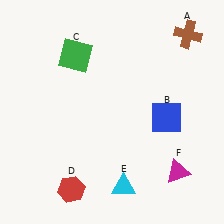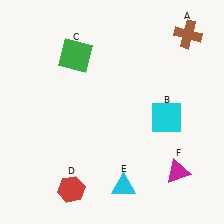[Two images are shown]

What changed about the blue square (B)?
In Image 1, B is blue. In Image 2, it changed to cyan.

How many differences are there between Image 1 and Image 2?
There is 1 difference between the two images.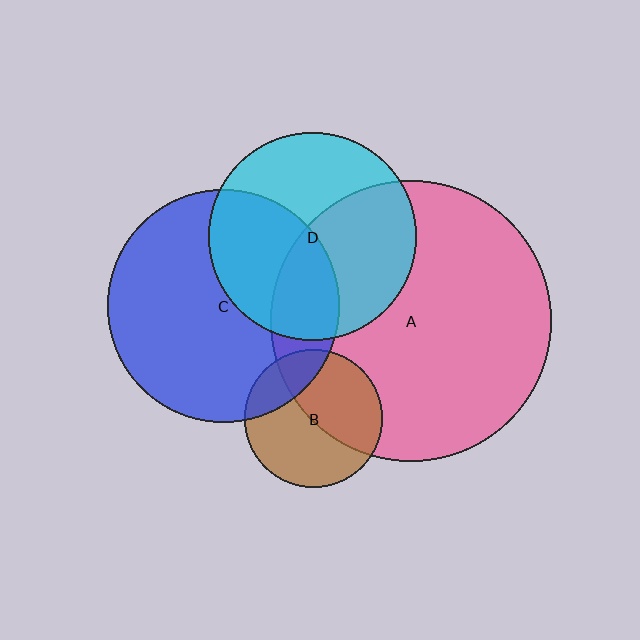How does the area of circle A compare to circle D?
Approximately 1.8 times.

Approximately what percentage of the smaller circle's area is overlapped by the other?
Approximately 45%.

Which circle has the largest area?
Circle A (pink).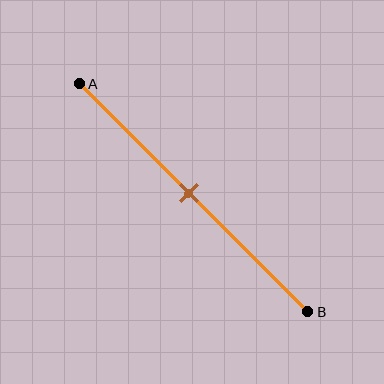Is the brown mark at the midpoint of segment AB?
Yes, the mark is approximately at the midpoint.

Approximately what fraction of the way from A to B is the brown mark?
The brown mark is approximately 50% of the way from A to B.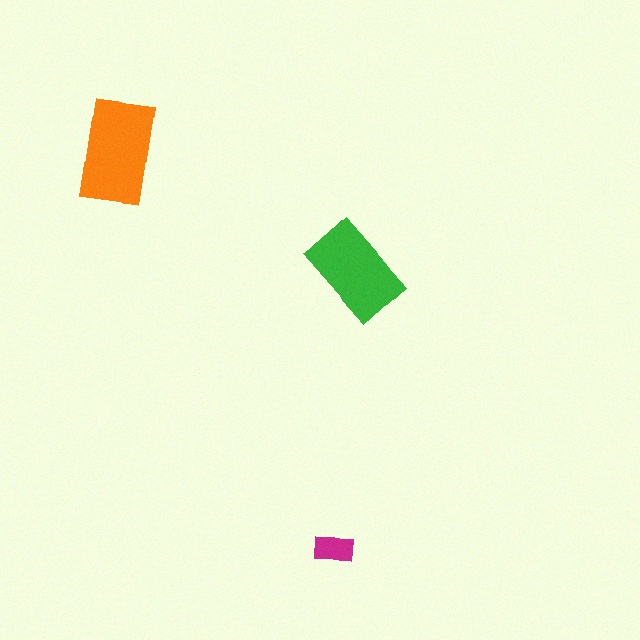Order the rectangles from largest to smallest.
the orange one, the green one, the magenta one.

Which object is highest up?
The orange rectangle is topmost.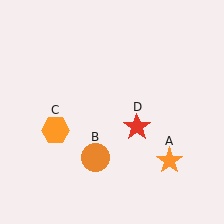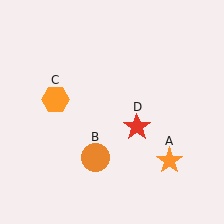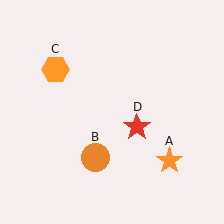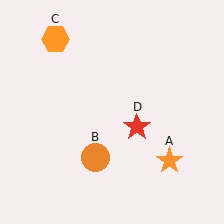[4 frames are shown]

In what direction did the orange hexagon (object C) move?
The orange hexagon (object C) moved up.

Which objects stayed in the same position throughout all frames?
Orange star (object A) and orange circle (object B) and red star (object D) remained stationary.